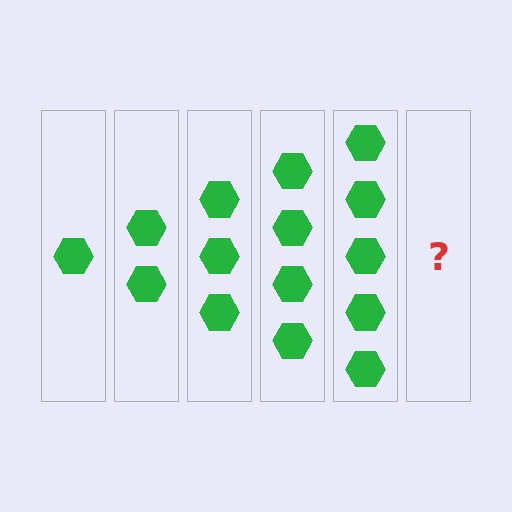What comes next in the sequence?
The next element should be 6 hexagons.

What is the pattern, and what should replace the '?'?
The pattern is that each step adds one more hexagon. The '?' should be 6 hexagons.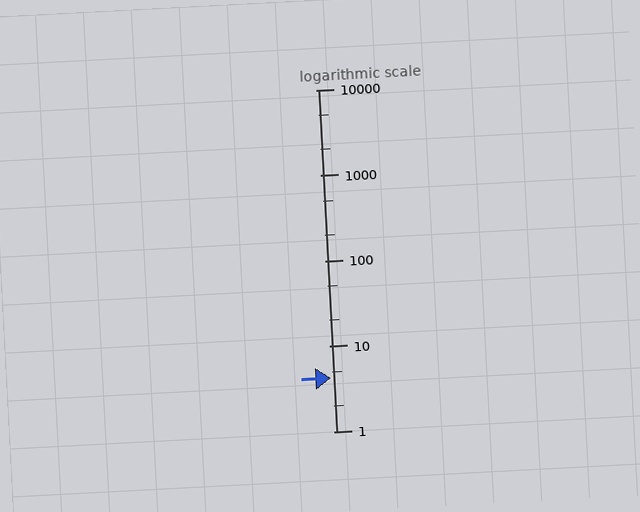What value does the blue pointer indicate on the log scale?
The pointer indicates approximately 4.2.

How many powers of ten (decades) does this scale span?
The scale spans 4 decades, from 1 to 10000.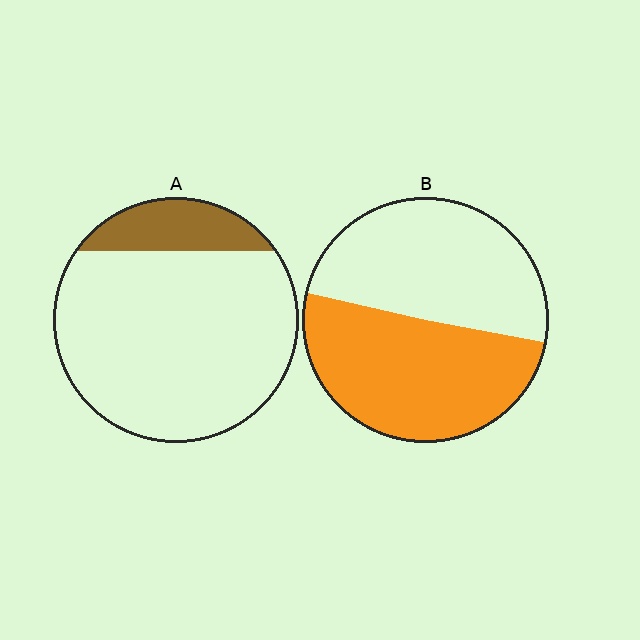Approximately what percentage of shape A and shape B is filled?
A is approximately 15% and B is approximately 50%.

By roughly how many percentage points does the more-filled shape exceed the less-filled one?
By roughly 35 percentage points (B over A).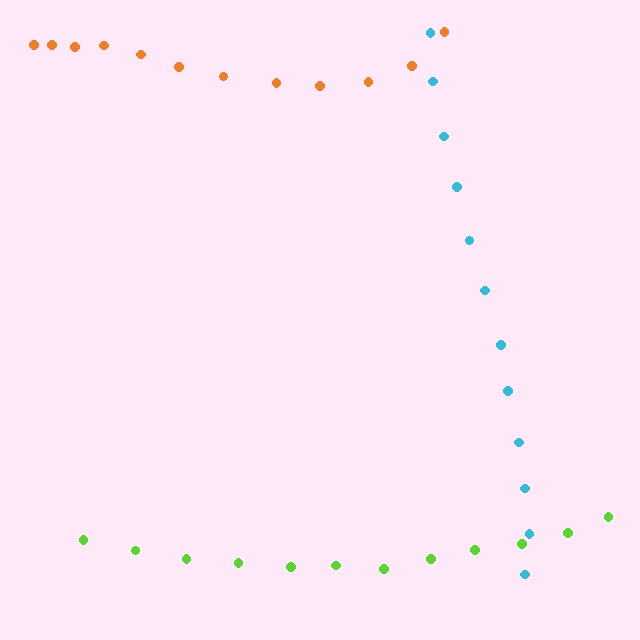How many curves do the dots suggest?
There are 3 distinct paths.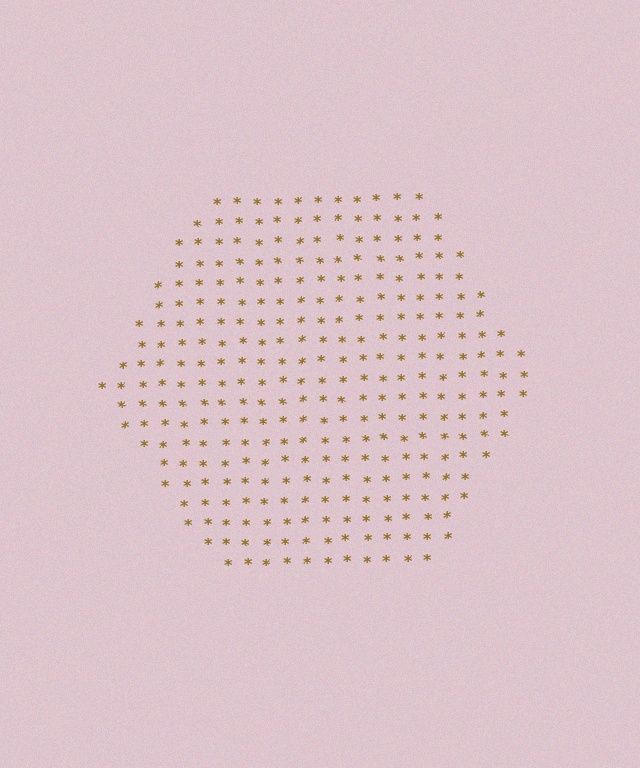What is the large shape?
The large shape is a hexagon.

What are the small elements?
The small elements are asterisks.